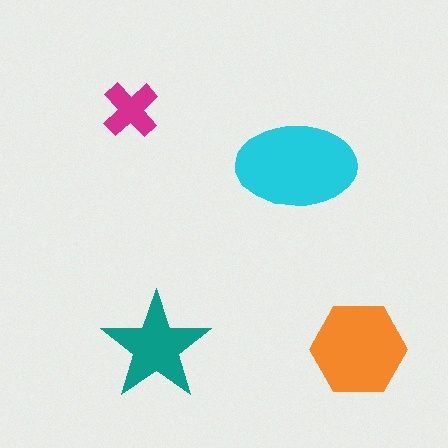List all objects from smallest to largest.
The magenta cross, the teal star, the orange hexagon, the cyan ellipse.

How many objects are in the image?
There are 4 objects in the image.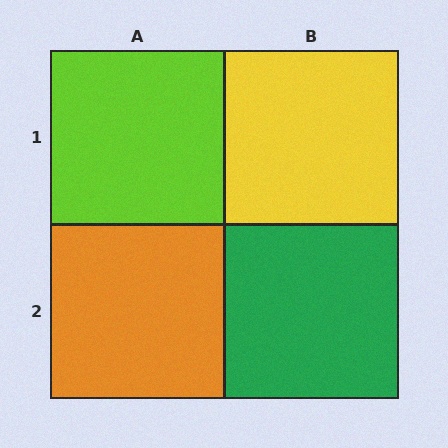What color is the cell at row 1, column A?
Lime.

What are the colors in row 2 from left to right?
Orange, green.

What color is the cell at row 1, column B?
Yellow.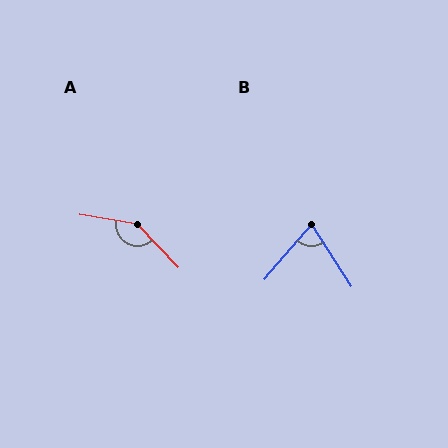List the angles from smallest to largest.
B (74°), A (143°).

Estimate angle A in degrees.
Approximately 143 degrees.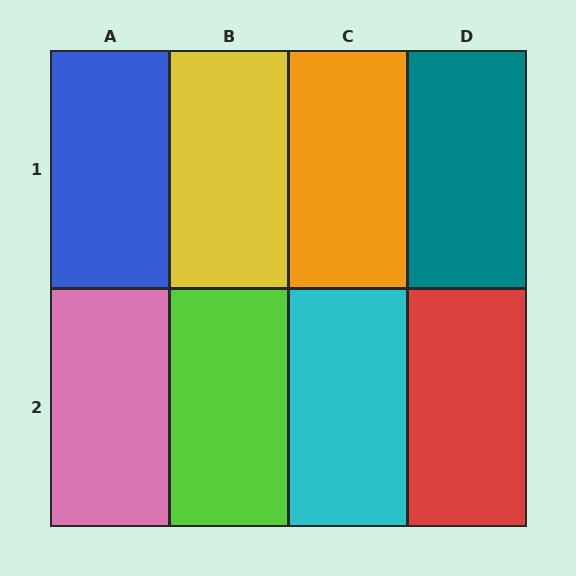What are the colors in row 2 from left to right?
Pink, lime, cyan, red.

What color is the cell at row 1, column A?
Blue.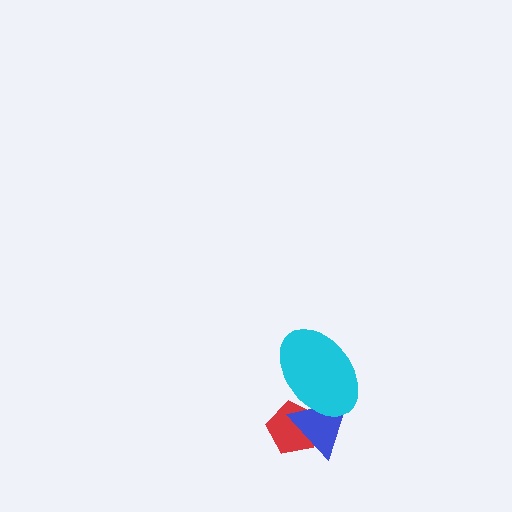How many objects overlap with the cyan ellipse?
2 objects overlap with the cyan ellipse.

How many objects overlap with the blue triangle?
2 objects overlap with the blue triangle.